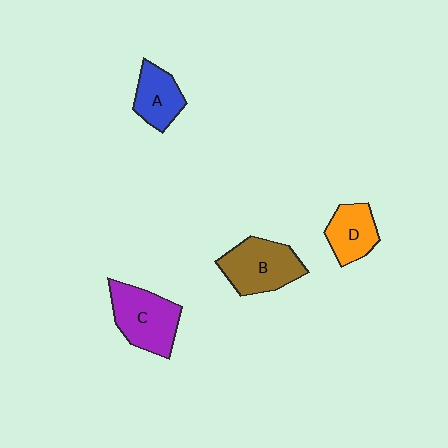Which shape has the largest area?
Shape C (purple).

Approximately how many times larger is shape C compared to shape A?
Approximately 1.5 times.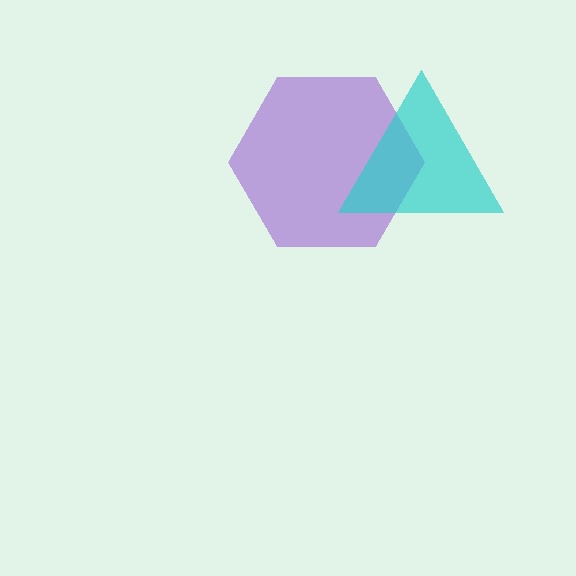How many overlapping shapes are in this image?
There are 2 overlapping shapes in the image.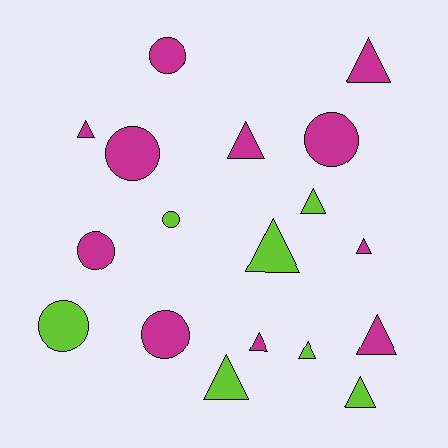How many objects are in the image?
There are 18 objects.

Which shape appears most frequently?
Triangle, with 11 objects.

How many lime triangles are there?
There are 5 lime triangles.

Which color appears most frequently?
Magenta, with 11 objects.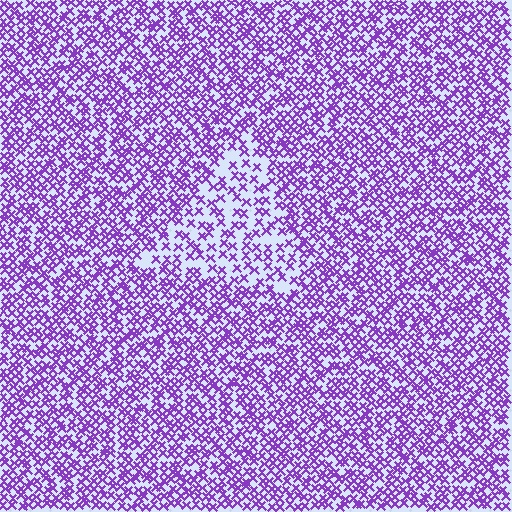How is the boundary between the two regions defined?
The boundary is defined by a change in element density (approximately 1.9x ratio). All elements are the same color, size, and shape.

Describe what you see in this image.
The image contains small purple elements arranged at two different densities. A triangle-shaped region is visible where the elements are less densely packed than the surrounding area.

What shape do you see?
I see a triangle.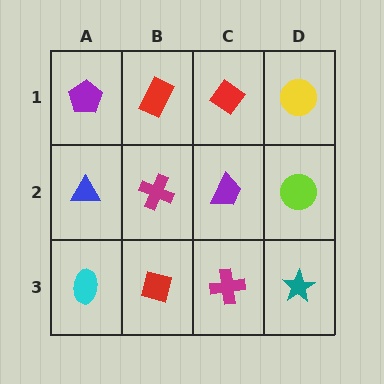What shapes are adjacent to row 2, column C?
A red diamond (row 1, column C), a magenta cross (row 3, column C), a magenta cross (row 2, column B), a lime circle (row 2, column D).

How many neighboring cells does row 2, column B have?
4.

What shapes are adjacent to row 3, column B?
A magenta cross (row 2, column B), a cyan ellipse (row 3, column A), a magenta cross (row 3, column C).